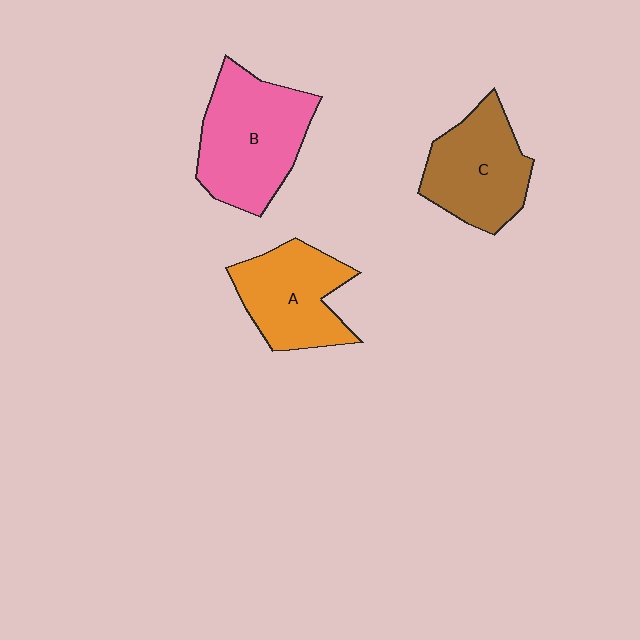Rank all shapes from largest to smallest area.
From largest to smallest: B (pink), C (brown), A (orange).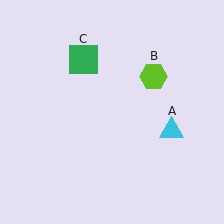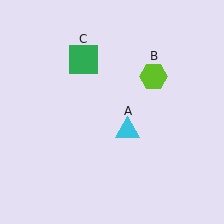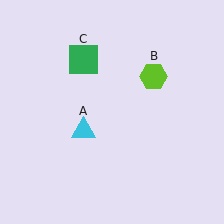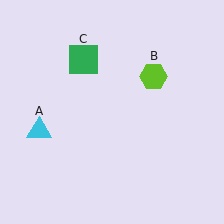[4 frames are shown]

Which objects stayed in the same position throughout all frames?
Lime hexagon (object B) and green square (object C) remained stationary.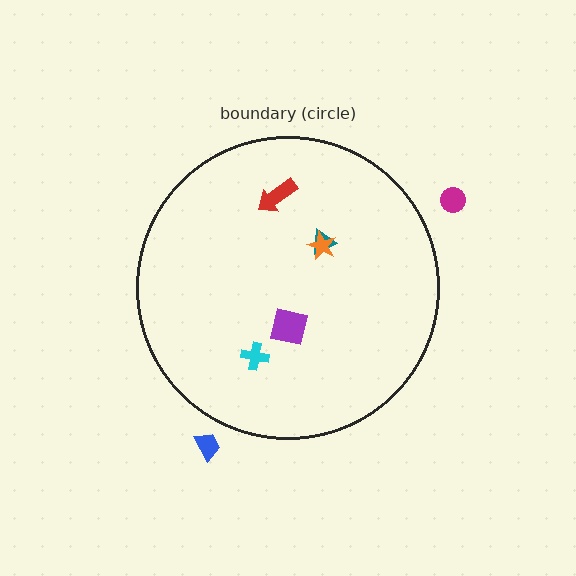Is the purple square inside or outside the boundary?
Inside.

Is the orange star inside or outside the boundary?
Inside.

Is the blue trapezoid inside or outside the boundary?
Outside.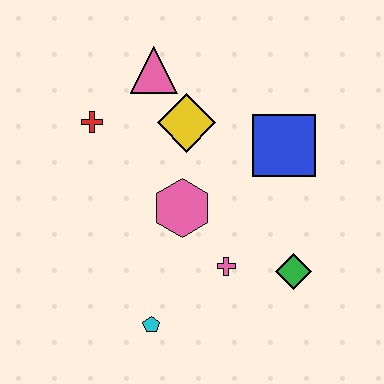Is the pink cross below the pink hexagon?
Yes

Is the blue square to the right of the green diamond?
No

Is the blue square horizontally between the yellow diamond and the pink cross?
No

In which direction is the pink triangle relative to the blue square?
The pink triangle is to the left of the blue square.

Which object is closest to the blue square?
The yellow diamond is closest to the blue square.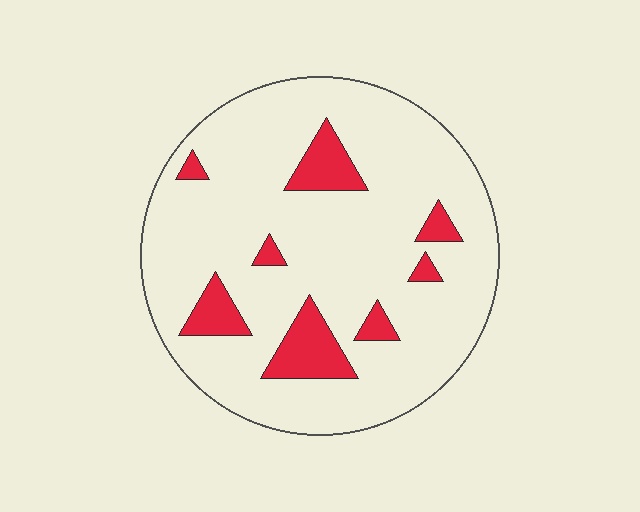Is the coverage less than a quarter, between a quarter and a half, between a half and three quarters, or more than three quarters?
Less than a quarter.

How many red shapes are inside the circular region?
8.